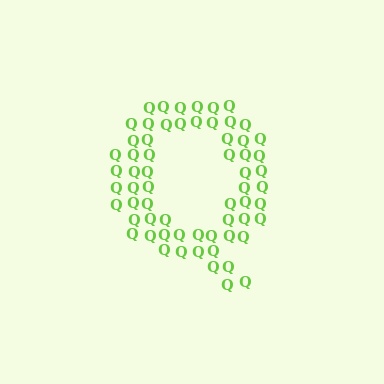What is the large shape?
The large shape is the letter Q.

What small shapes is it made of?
It is made of small letter Q's.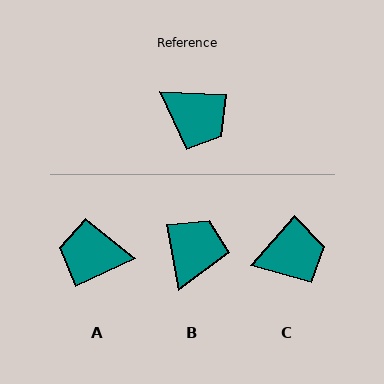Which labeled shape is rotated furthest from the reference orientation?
A, about 152 degrees away.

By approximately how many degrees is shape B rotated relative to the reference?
Approximately 102 degrees counter-clockwise.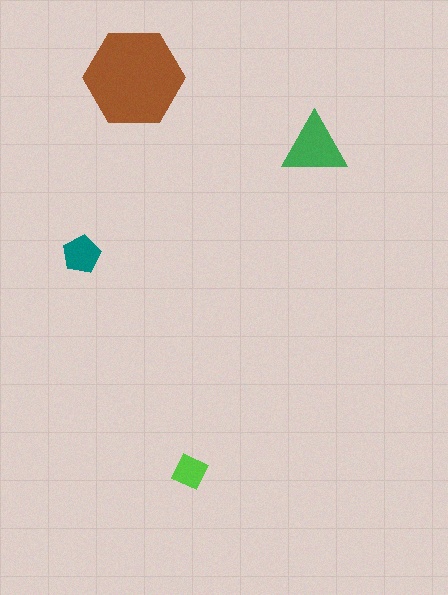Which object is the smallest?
The lime diamond.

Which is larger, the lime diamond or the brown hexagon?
The brown hexagon.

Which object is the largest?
The brown hexagon.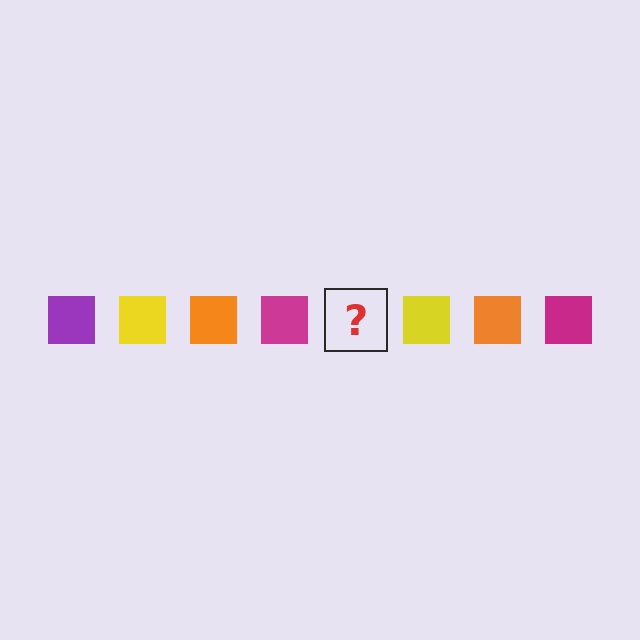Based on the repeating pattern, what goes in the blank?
The blank should be a purple square.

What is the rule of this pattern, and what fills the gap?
The rule is that the pattern cycles through purple, yellow, orange, magenta squares. The gap should be filled with a purple square.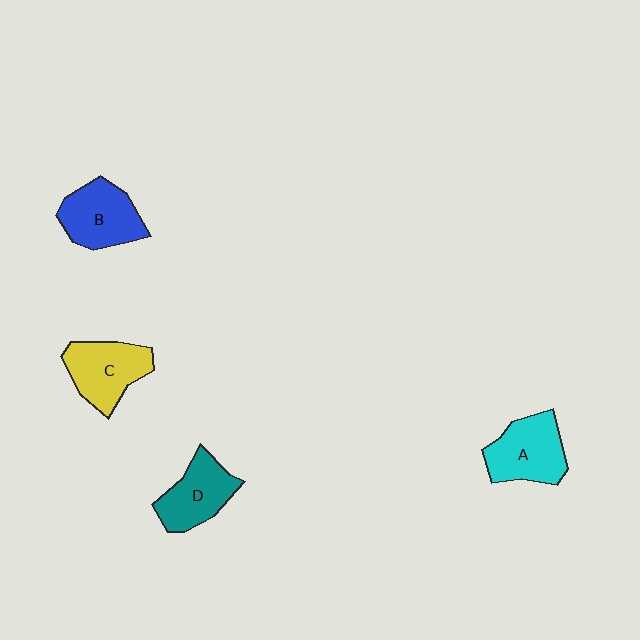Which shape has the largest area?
Shape A (cyan).